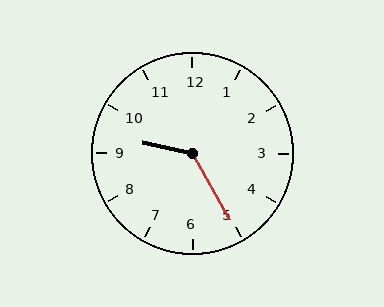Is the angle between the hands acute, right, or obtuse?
It is obtuse.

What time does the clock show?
9:25.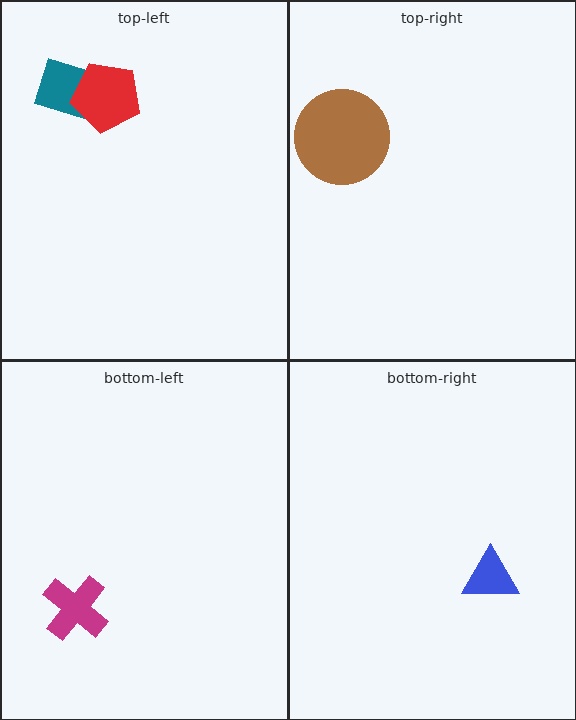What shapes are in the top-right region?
The brown circle.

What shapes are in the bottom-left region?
The magenta cross.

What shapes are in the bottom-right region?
The blue triangle.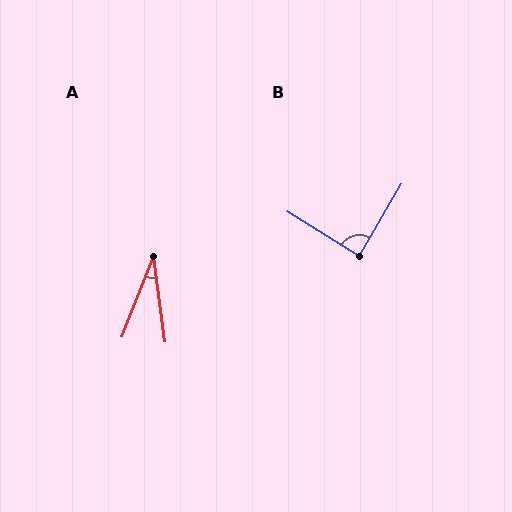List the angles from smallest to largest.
A (29°), B (89°).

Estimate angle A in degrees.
Approximately 29 degrees.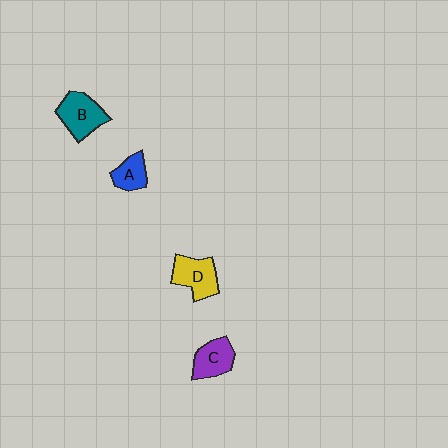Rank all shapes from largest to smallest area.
From largest to smallest: B (teal), D (yellow), C (purple), A (blue).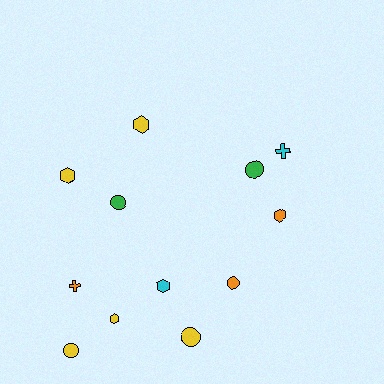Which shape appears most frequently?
Hexagon, with 5 objects.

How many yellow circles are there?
There are 2 yellow circles.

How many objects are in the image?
There are 12 objects.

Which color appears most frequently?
Yellow, with 5 objects.